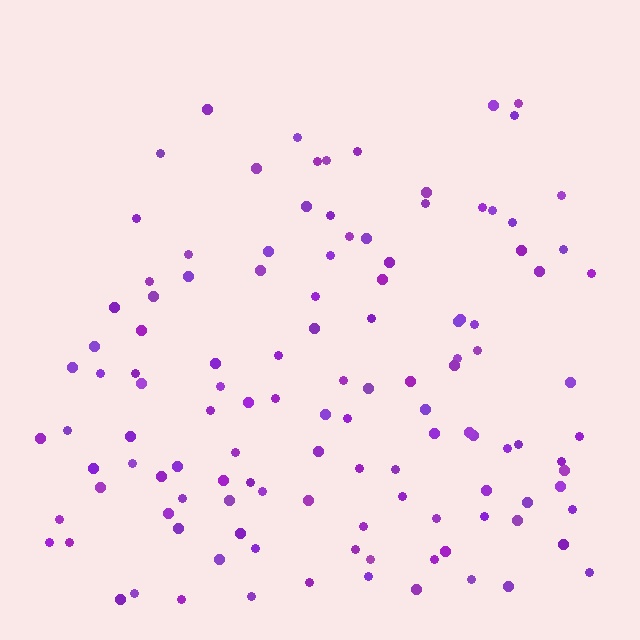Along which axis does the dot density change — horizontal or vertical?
Vertical.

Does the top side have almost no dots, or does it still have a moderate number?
Still a moderate number, just noticeably fewer than the bottom.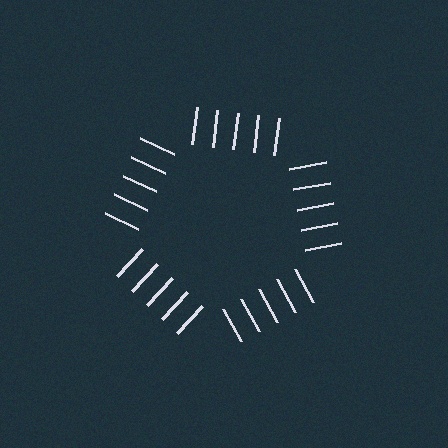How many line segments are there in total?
25 — 5 along each of the 5 edges.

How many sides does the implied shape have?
5 sides — the line-ends trace a pentagon.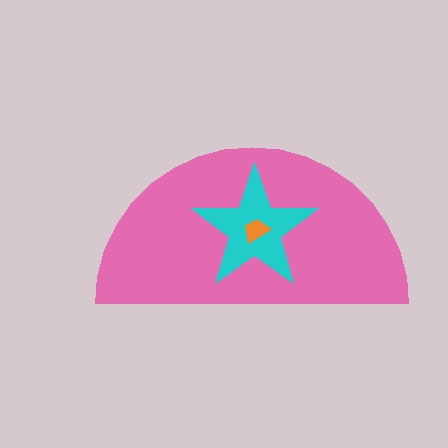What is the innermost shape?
The orange trapezoid.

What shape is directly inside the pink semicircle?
The cyan star.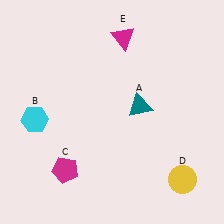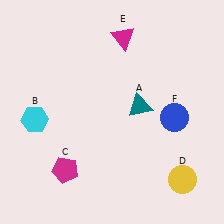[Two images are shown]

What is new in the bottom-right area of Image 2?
A blue circle (F) was added in the bottom-right area of Image 2.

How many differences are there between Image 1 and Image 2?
There is 1 difference between the two images.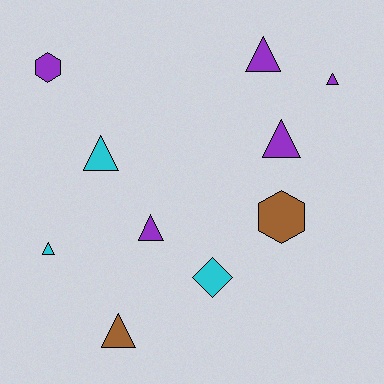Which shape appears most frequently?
Triangle, with 7 objects.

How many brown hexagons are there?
There is 1 brown hexagon.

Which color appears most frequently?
Purple, with 5 objects.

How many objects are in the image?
There are 10 objects.